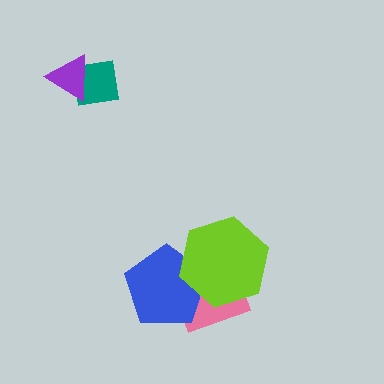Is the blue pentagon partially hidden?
Yes, it is partially covered by another shape.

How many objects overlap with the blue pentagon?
2 objects overlap with the blue pentagon.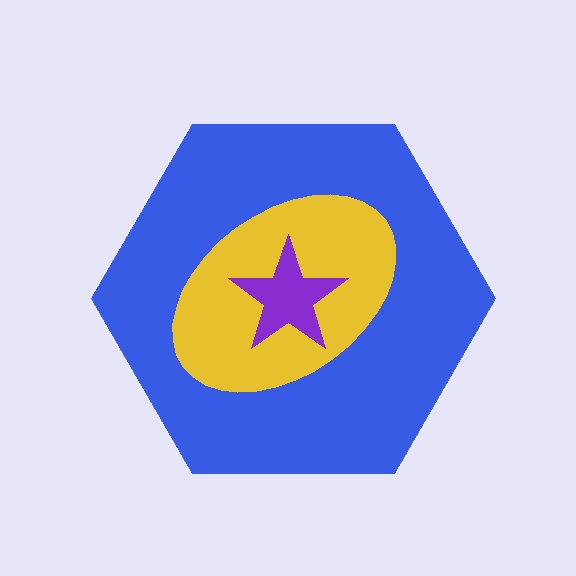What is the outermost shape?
The blue hexagon.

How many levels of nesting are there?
3.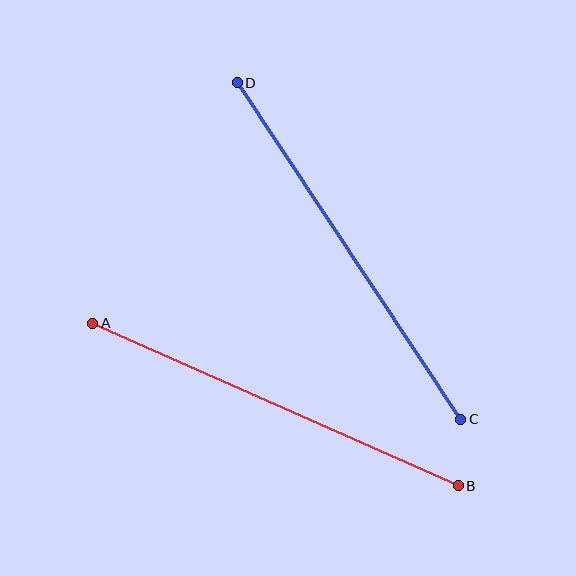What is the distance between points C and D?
The distance is approximately 404 pixels.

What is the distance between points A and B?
The distance is approximately 400 pixels.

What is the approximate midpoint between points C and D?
The midpoint is at approximately (349, 251) pixels.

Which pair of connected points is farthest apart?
Points C and D are farthest apart.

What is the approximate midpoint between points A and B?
The midpoint is at approximately (276, 405) pixels.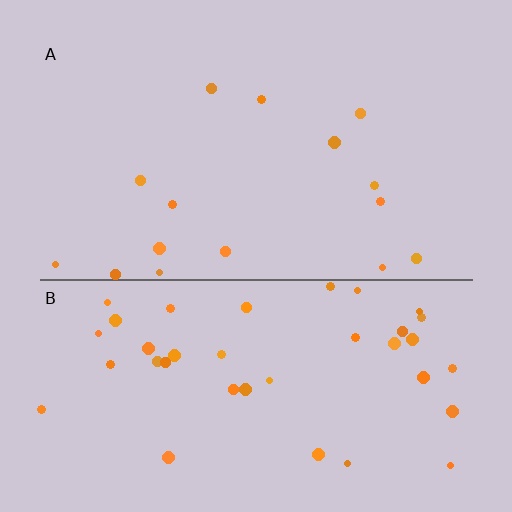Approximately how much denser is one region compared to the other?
Approximately 2.5× — region B over region A.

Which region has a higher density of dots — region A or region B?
B (the bottom).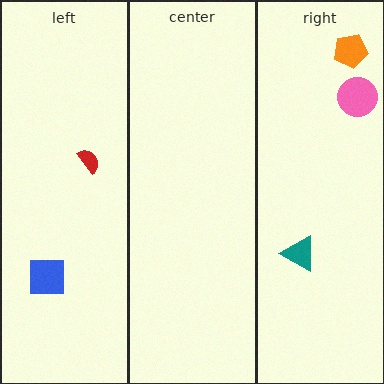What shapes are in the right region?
The teal triangle, the pink circle, the orange pentagon.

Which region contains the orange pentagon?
The right region.